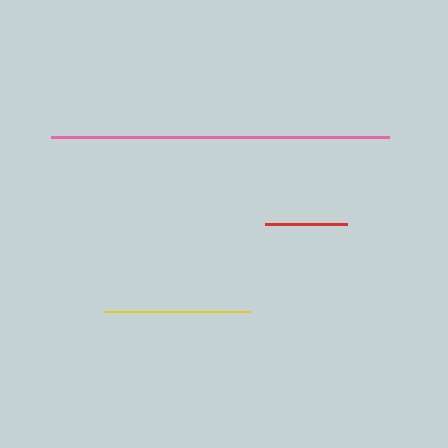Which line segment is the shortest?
The red line is the shortest at approximately 82 pixels.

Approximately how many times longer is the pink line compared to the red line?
The pink line is approximately 4.1 times the length of the red line.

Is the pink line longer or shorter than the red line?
The pink line is longer than the red line.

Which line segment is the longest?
The pink line is the longest at approximately 338 pixels.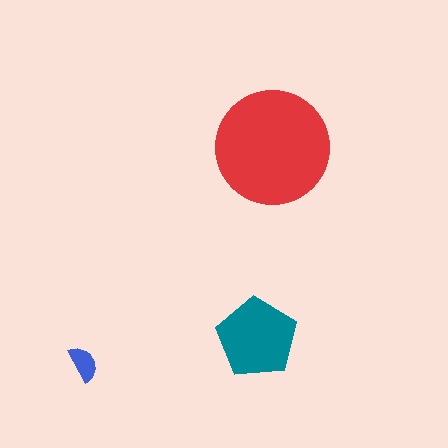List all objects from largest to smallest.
The red circle, the teal pentagon, the blue semicircle.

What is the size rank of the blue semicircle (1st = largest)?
3rd.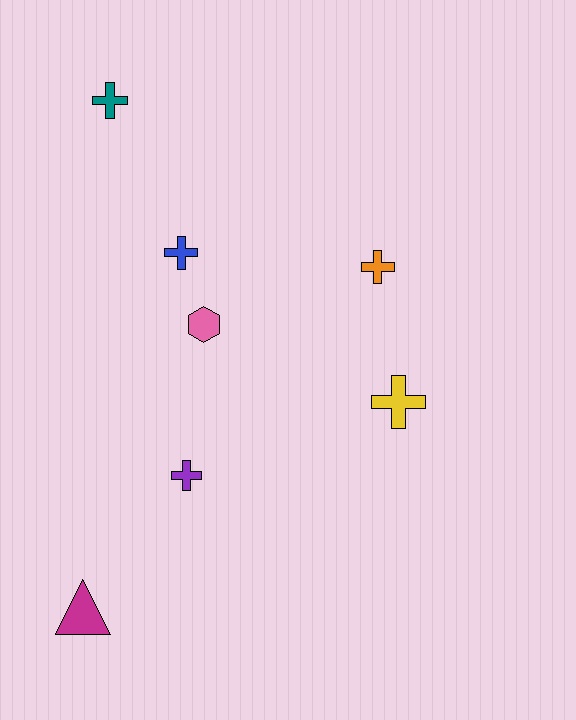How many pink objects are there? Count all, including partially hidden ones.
There is 1 pink object.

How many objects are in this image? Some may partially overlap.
There are 7 objects.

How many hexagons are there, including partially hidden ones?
There is 1 hexagon.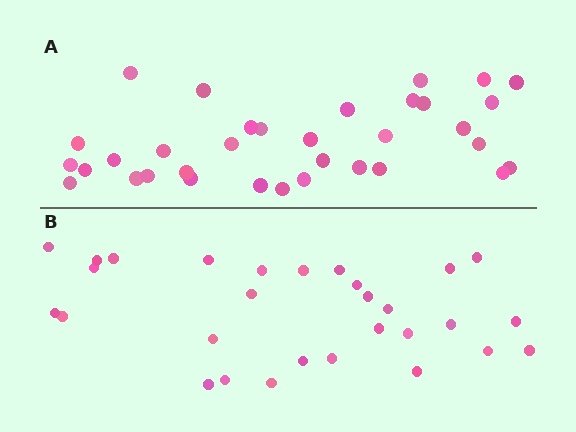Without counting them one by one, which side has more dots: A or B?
Region A (the top region) has more dots.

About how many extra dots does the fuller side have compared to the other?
Region A has about 5 more dots than region B.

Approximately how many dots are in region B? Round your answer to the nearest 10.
About 30 dots. (The exact count is 29, which rounds to 30.)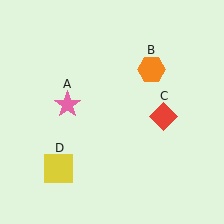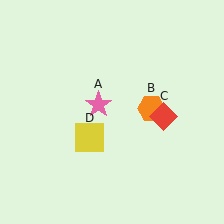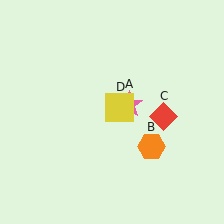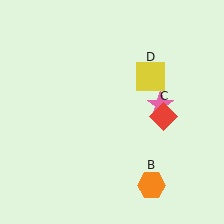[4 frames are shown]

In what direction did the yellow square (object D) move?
The yellow square (object D) moved up and to the right.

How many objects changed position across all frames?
3 objects changed position: pink star (object A), orange hexagon (object B), yellow square (object D).